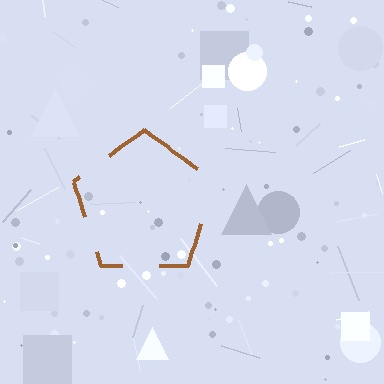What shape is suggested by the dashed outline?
The dashed outline suggests a pentagon.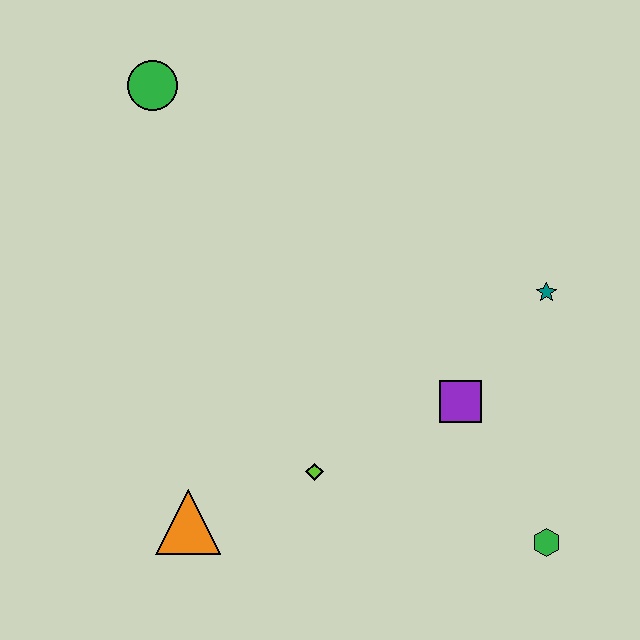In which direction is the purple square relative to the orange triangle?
The purple square is to the right of the orange triangle.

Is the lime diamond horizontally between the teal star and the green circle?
Yes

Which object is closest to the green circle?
The lime diamond is closest to the green circle.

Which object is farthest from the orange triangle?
The green circle is farthest from the orange triangle.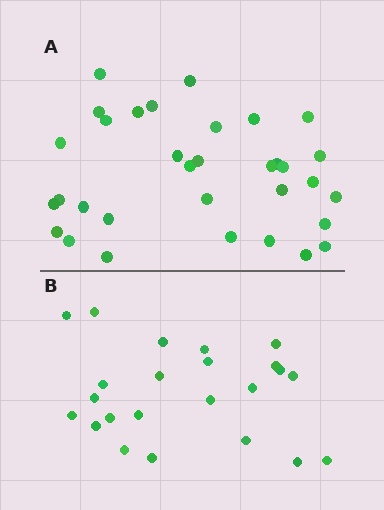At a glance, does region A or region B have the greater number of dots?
Region A (the top region) has more dots.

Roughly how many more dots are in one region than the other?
Region A has roughly 10 or so more dots than region B.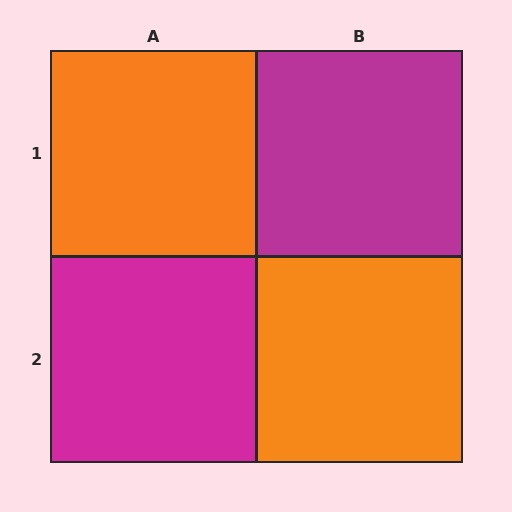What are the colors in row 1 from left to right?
Orange, magenta.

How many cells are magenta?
2 cells are magenta.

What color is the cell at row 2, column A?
Magenta.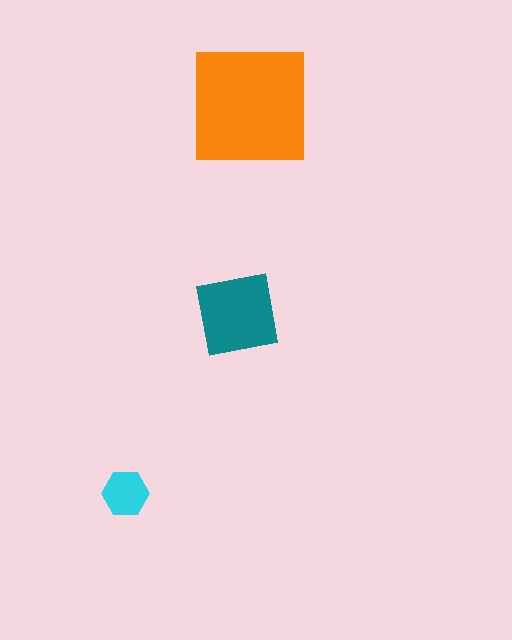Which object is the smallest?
The cyan hexagon.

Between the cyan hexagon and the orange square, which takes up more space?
The orange square.